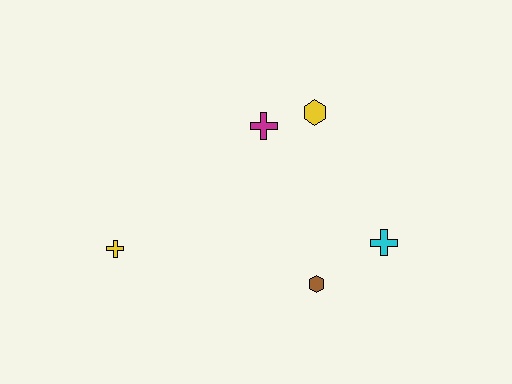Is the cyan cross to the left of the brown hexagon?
No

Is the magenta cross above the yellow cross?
Yes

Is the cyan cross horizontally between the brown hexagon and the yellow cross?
No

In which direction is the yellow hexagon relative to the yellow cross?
The yellow hexagon is to the right of the yellow cross.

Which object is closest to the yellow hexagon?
The magenta cross is closest to the yellow hexagon.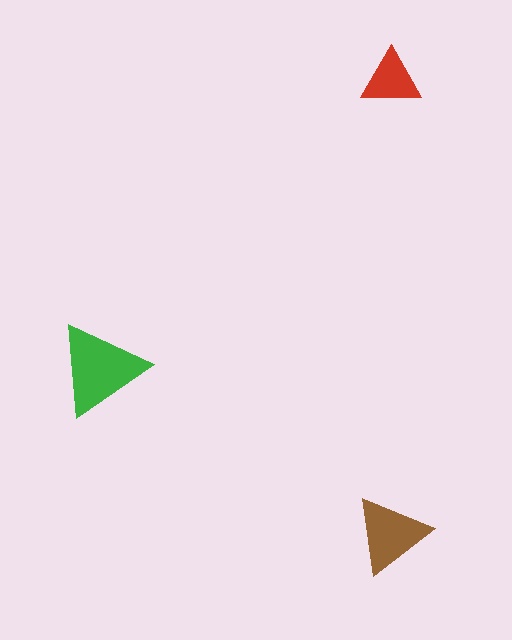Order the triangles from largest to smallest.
the green one, the brown one, the red one.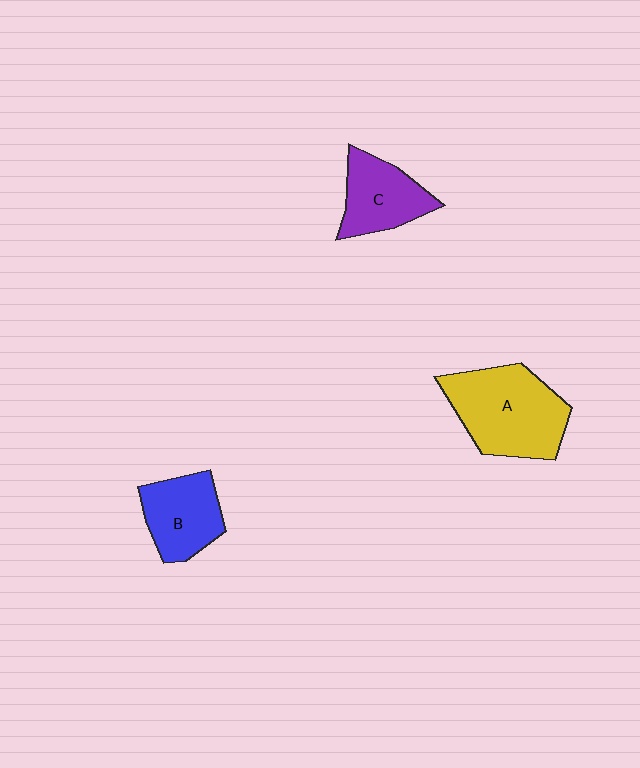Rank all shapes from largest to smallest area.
From largest to smallest: A (yellow), B (blue), C (purple).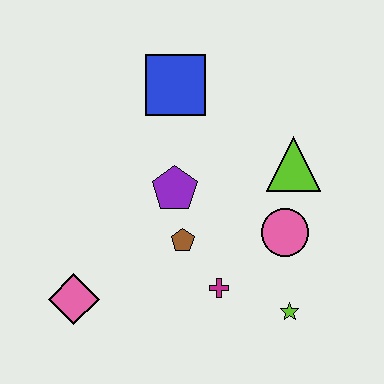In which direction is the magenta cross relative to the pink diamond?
The magenta cross is to the right of the pink diamond.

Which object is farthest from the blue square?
The lime star is farthest from the blue square.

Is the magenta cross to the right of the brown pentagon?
Yes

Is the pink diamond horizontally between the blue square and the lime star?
No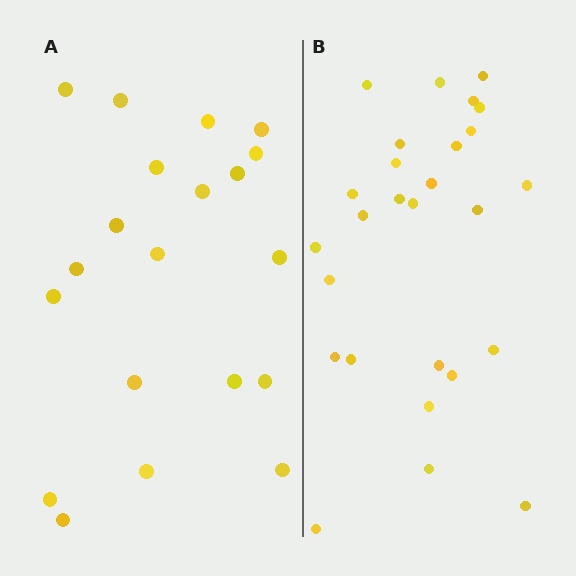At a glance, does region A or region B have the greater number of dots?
Region B (the right region) has more dots.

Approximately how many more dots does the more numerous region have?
Region B has roughly 8 or so more dots than region A.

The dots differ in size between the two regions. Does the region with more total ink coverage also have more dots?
No. Region A has more total ink coverage because its dots are larger, but region B actually contains more individual dots. Total area can be misleading — the number of items is what matters here.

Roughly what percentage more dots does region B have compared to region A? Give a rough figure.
About 35% more.